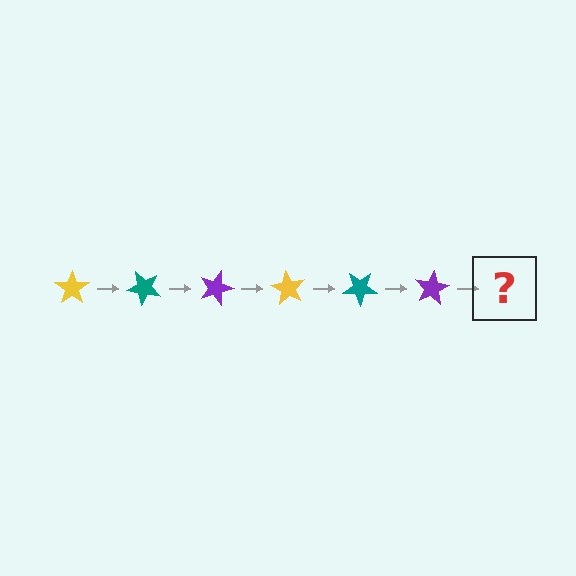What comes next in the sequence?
The next element should be a yellow star, rotated 270 degrees from the start.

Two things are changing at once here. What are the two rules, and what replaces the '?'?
The two rules are that it rotates 45 degrees each step and the color cycles through yellow, teal, and purple. The '?' should be a yellow star, rotated 270 degrees from the start.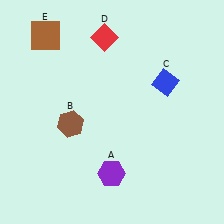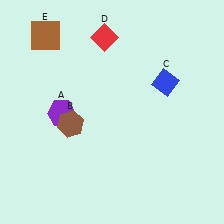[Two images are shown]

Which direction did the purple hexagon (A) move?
The purple hexagon (A) moved up.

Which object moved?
The purple hexagon (A) moved up.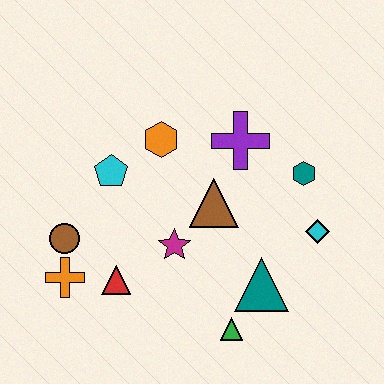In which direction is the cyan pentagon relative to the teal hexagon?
The cyan pentagon is to the left of the teal hexagon.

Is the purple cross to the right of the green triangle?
Yes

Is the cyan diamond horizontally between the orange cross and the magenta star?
No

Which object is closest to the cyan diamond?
The teal hexagon is closest to the cyan diamond.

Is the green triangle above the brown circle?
No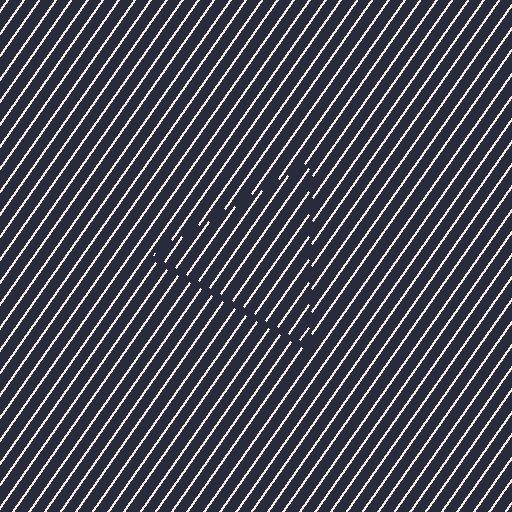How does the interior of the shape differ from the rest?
The interior of the shape contains the same grating, shifted by half a period — the contour is defined by the phase discontinuity where line-ends from the inner and outer gratings abut.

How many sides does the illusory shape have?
3 sides — the line-ends trace a triangle.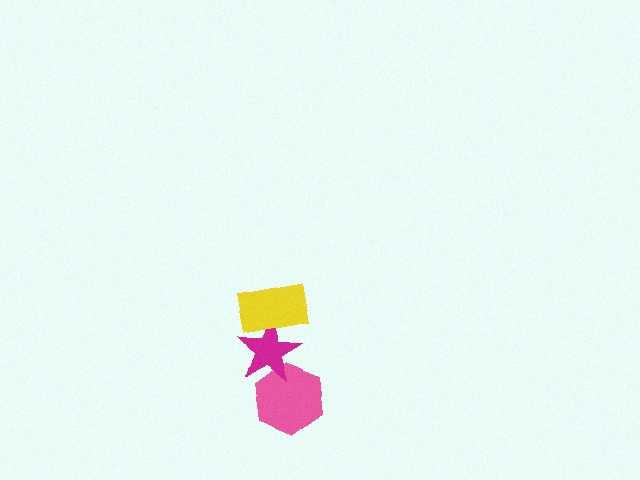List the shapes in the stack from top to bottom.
From top to bottom: the yellow rectangle, the magenta star, the pink hexagon.